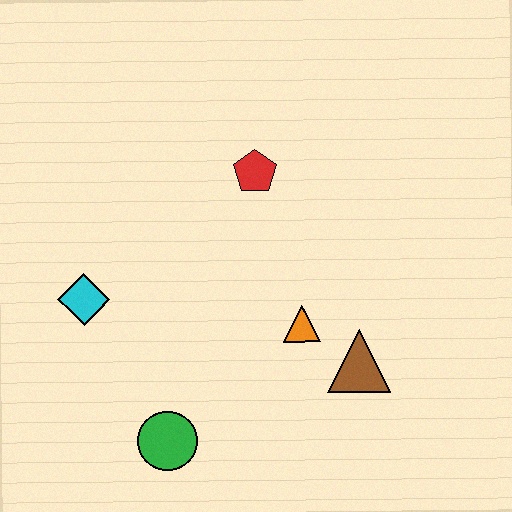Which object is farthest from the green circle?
The red pentagon is farthest from the green circle.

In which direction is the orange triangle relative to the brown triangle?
The orange triangle is to the left of the brown triangle.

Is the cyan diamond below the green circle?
No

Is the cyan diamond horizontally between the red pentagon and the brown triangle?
No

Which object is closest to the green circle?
The cyan diamond is closest to the green circle.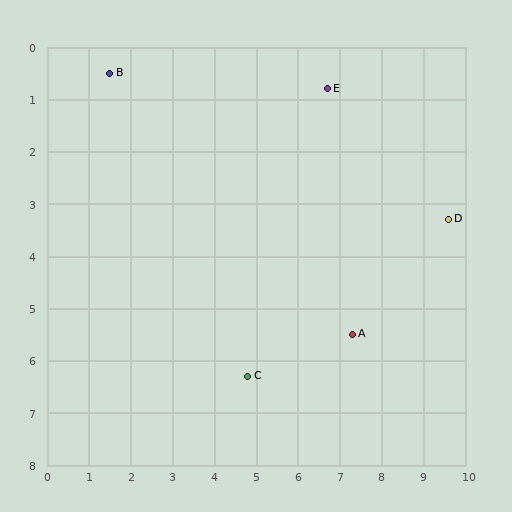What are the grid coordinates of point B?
Point B is at approximately (1.5, 0.5).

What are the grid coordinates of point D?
Point D is at approximately (9.6, 3.3).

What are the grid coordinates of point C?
Point C is at approximately (4.8, 6.3).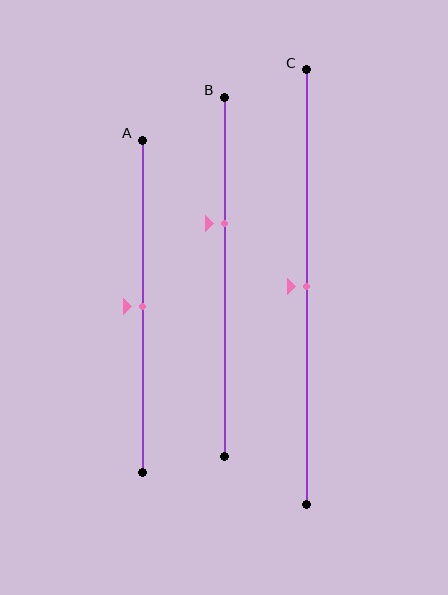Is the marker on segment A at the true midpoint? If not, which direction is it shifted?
Yes, the marker on segment A is at the true midpoint.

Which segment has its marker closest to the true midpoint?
Segment A has its marker closest to the true midpoint.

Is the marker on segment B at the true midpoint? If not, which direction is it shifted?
No, the marker on segment B is shifted upward by about 15% of the segment length.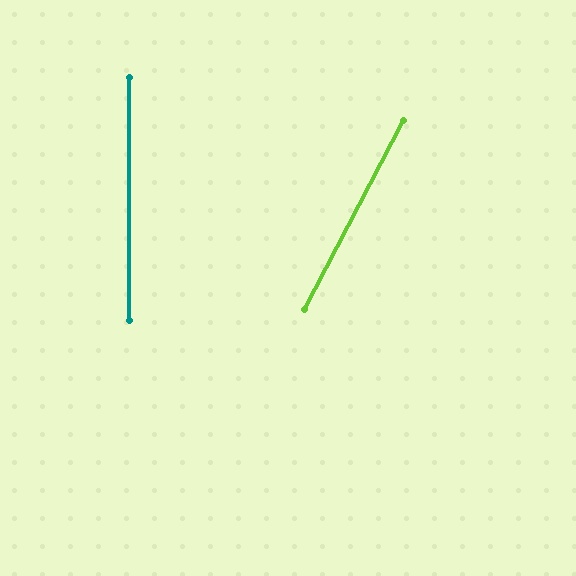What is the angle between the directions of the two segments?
Approximately 27 degrees.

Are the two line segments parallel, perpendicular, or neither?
Neither parallel nor perpendicular — they differ by about 27°.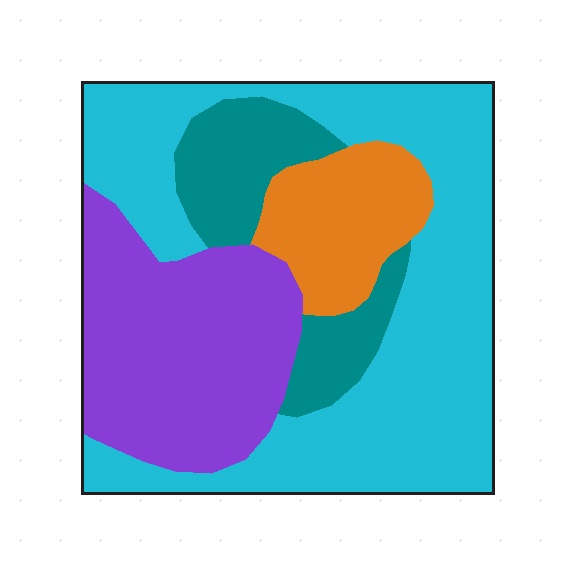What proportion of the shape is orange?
Orange takes up about one eighth (1/8) of the shape.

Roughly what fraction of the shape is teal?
Teal takes up less than a quarter of the shape.